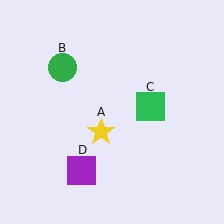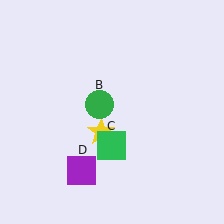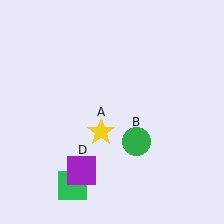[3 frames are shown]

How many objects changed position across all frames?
2 objects changed position: green circle (object B), green square (object C).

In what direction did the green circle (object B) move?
The green circle (object B) moved down and to the right.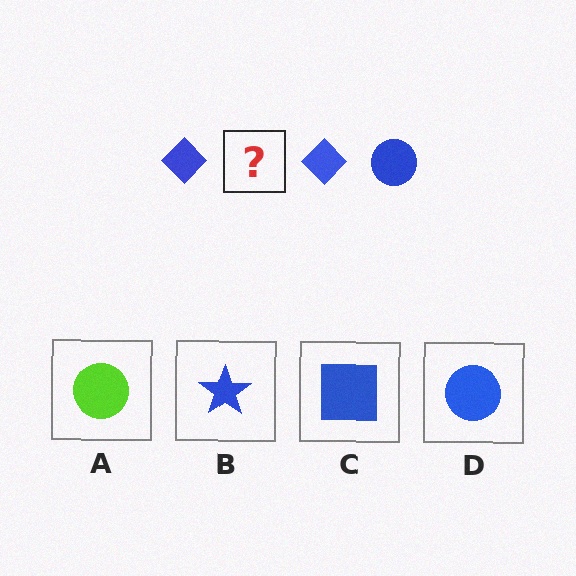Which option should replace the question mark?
Option D.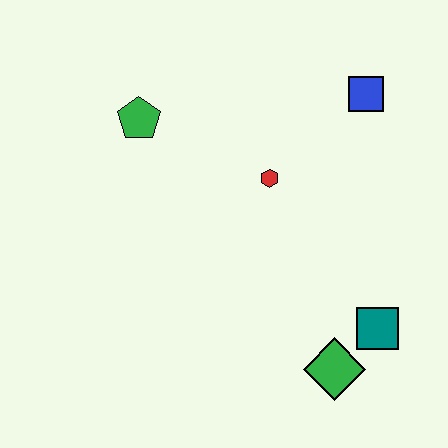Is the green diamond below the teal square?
Yes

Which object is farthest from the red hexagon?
The green diamond is farthest from the red hexagon.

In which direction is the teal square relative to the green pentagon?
The teal square is to the right of the green pentagon.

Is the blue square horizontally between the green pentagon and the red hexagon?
No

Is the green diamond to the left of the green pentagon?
No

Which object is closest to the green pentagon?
The red hexagon is closest to the green pentagon.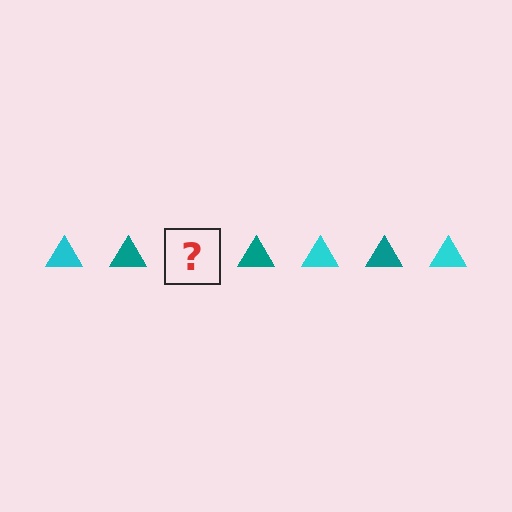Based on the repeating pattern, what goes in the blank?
The blank should be a cyan triangle.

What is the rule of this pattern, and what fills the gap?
The rule is that the pattern cycles through cyan, teal triangles. The gap should be filled with a cyan triangle.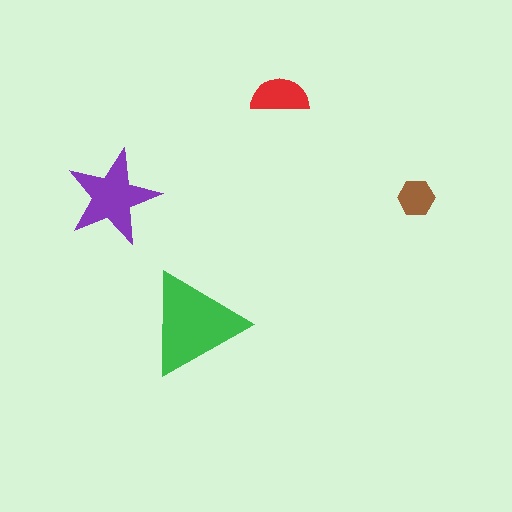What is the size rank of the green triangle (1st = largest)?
1st.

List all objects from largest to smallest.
The green triangle, the purple star, the red semicircle, the brown hexagon.